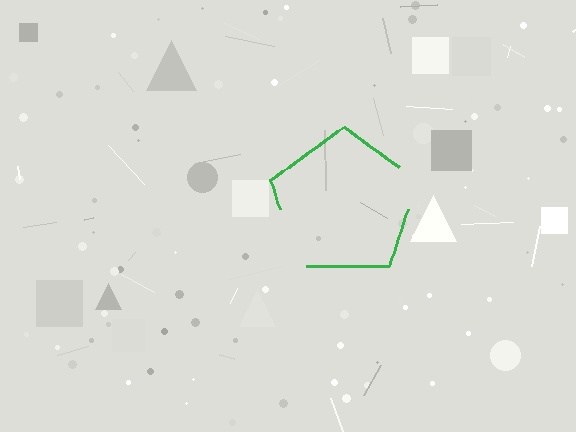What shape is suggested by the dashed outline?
The dashed outline suggests a pentagon.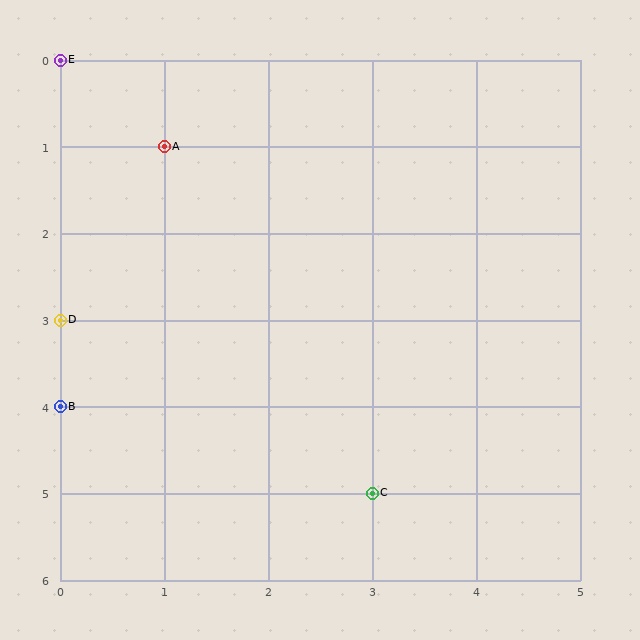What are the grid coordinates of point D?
Point D is at grid coordinates (0, 3).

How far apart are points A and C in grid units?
Points A and C are 2 columns and 4 rows apart (about 4.5 grid units diagonally).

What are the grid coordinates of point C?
Point C is at grid coordinates (3, 5).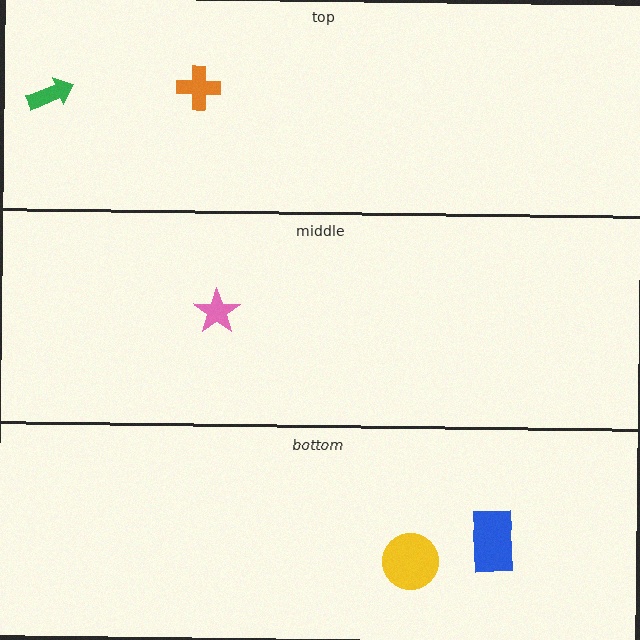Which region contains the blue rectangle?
The bottom region.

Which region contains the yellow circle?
The bottom region.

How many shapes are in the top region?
2.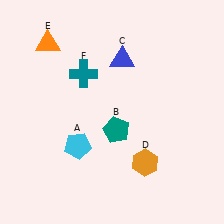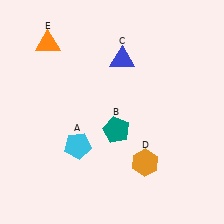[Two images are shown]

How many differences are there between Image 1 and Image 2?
There is 1 difference between the two images.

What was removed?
The teal cross (F) was removed in Image 2.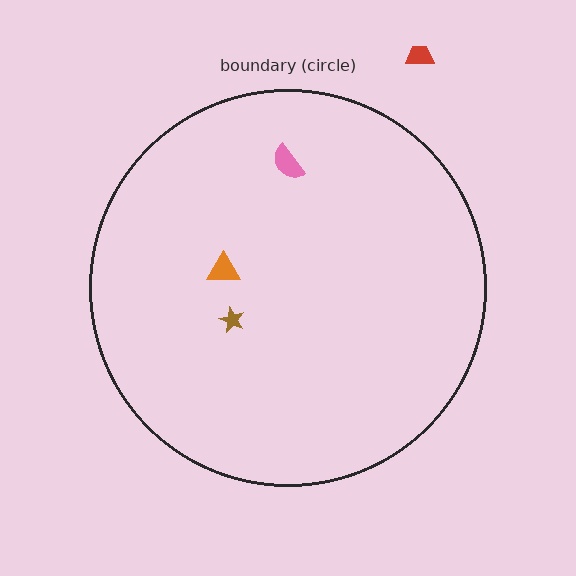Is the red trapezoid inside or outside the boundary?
Outside.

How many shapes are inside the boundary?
3 inside, 1 outside.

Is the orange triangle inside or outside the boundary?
Inside.